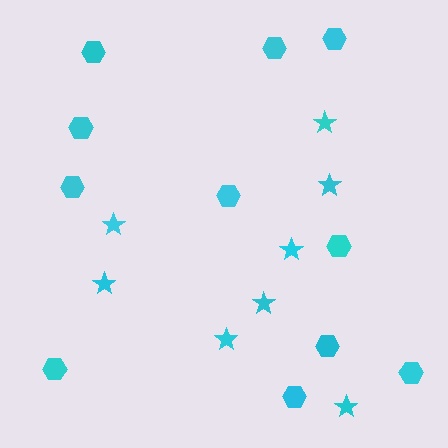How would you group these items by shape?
There are 2 groups: one group of hexagons (11) and one group of stars (8).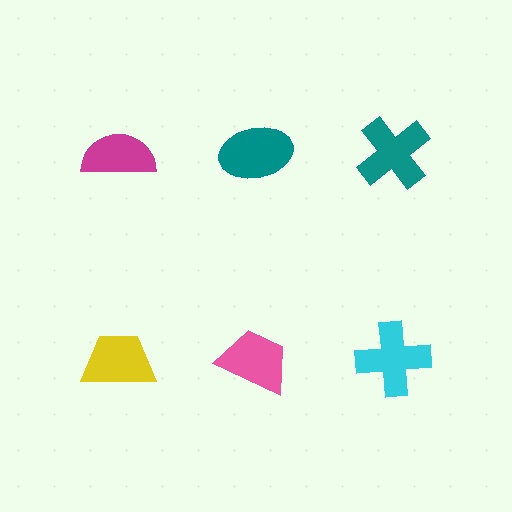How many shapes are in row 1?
3 shapes.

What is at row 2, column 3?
A cyan cross.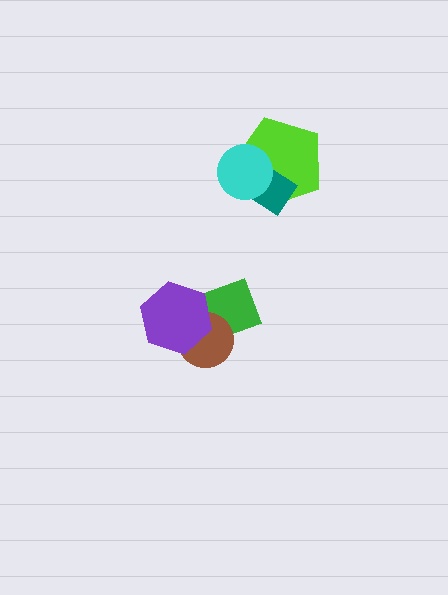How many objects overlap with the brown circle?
2 objects overlap with the brown circle.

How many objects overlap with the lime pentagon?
2 objects overlap with the lime pentagon.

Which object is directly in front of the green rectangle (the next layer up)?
The brown circle is directly in front of the green rectangle.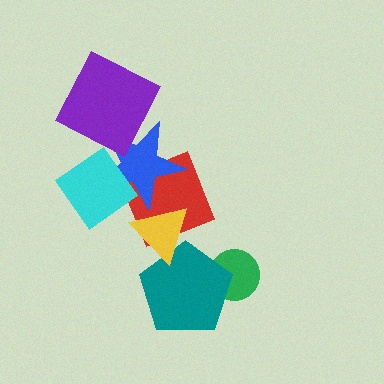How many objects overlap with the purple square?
1 object overlaps with the purple square.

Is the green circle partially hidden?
Yes, it is partially covered by another shape.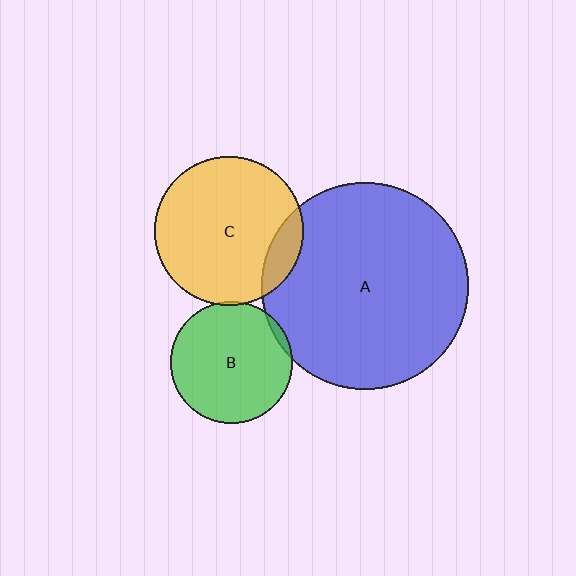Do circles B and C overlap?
Yes.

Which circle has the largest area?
Circle A (blue).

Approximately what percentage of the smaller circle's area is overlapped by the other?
Approximately 5%.